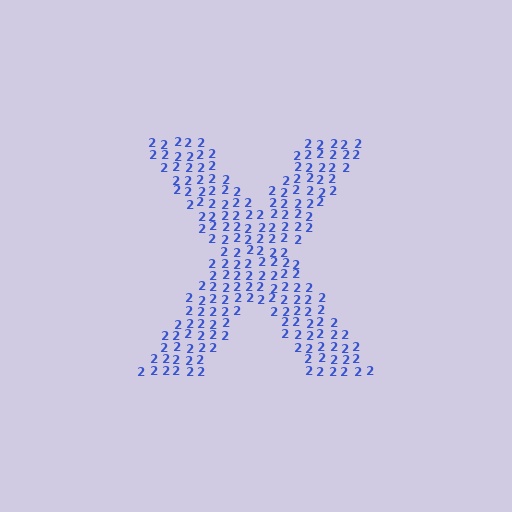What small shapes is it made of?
It is made of small digit 2's.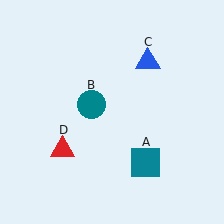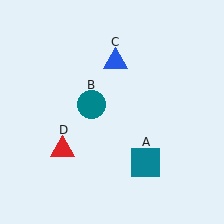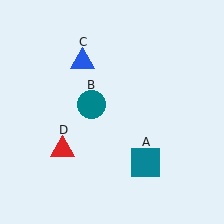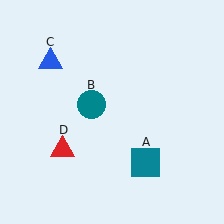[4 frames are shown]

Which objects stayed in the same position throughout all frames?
Teal square (object A) and teal circle (object B) and red triangle (object D) remained stationary.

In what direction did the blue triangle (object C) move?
The blue triangle (object C) moved left.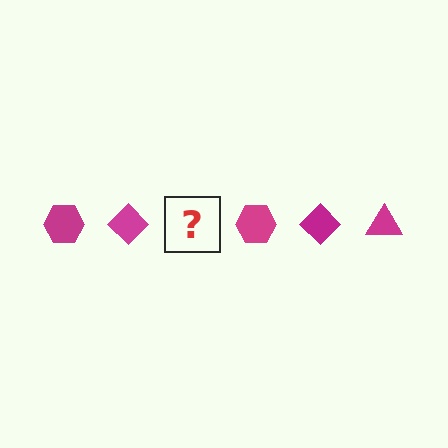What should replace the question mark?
The question mark should be replaced with a magenta triangle.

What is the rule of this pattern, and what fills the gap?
The rule is that the pattern cycles through hexagon, diamond, triangle shapes in magenta. The gap should be filled with a magenta triangle.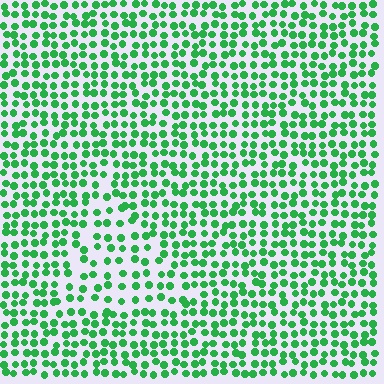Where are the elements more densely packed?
The elements are more densely packed outside the triangle boundary.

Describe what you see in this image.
The image contains small green elements arranged at two different densities. A triangle-shaped region is visible where the elements are less densely packed than the surrounding area.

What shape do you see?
I see a triangle.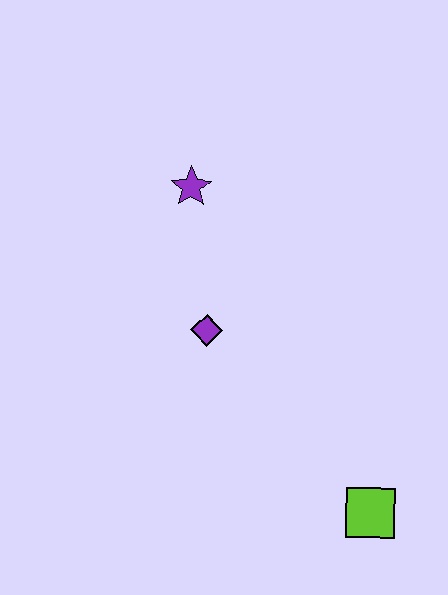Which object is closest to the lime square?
The purple diamond is closest to the lime square.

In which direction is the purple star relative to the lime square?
The purple star is above the lime square.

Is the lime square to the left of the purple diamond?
No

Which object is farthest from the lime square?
The purple star is farthest from the lime square.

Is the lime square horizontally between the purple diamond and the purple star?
No